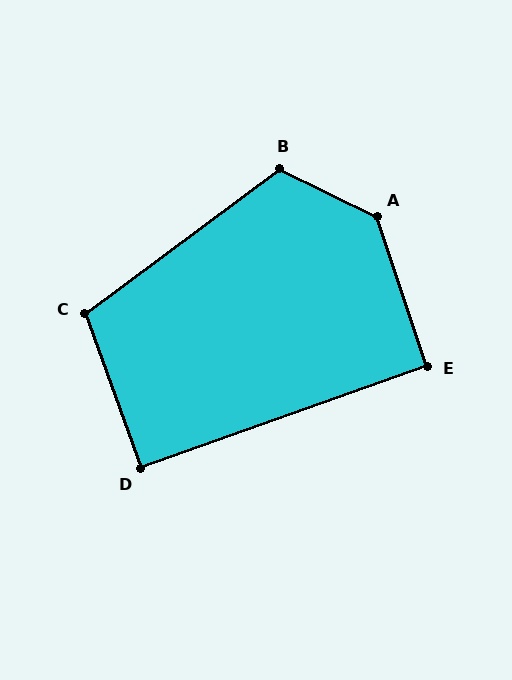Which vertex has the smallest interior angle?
D, at approximately 90 degrees.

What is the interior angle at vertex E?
Approximately 91 degrees (approximately right).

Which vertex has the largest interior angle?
A, at approximately 135 degrees.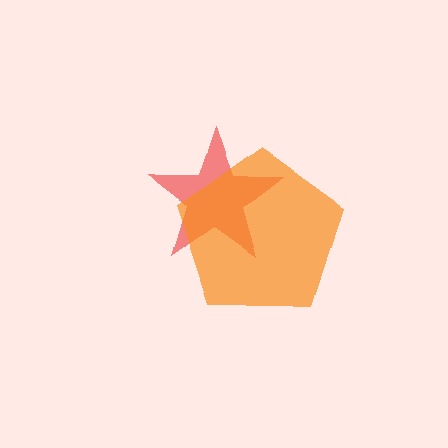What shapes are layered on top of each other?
The layered shapes are: a red star, an orange pentagon.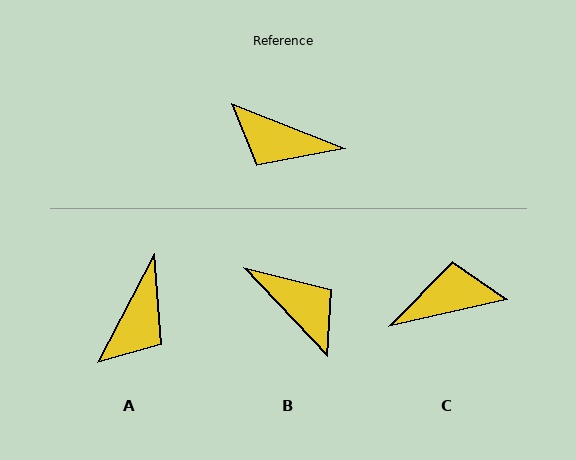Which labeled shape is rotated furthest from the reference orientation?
B, about 155 degrees away.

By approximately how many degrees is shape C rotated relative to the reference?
Approximately 146 degrees clockwise.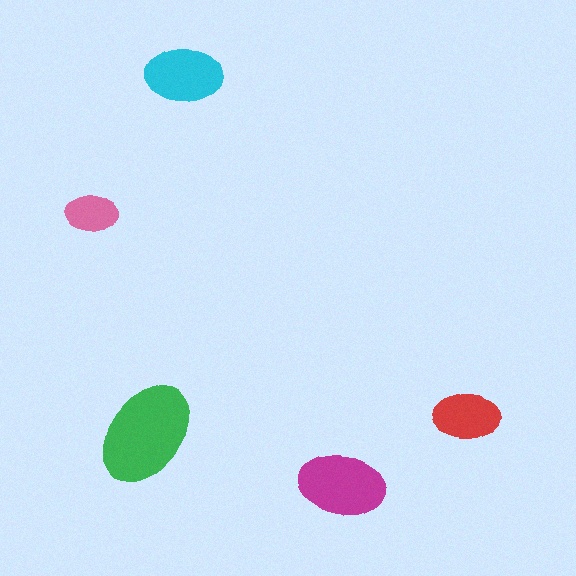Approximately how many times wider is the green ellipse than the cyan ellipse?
About 1.5 times wider.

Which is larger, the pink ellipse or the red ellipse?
The red one.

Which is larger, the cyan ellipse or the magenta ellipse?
The magenta one.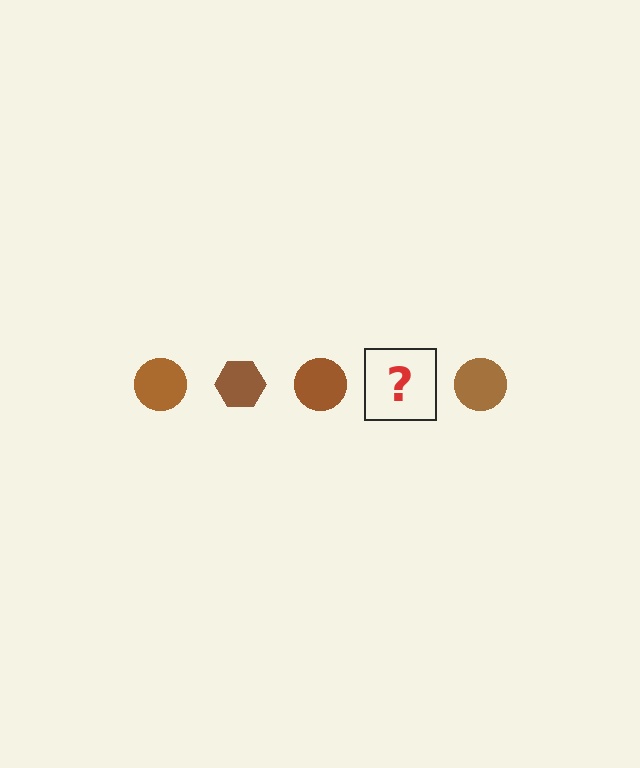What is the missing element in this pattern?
The missing element is a brown hexagon.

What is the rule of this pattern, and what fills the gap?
The rule is that the pattern cycles through circle, hexagon shapes in brown. The gap should be filled with a brown hexagon.